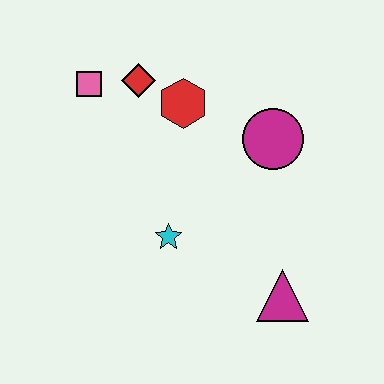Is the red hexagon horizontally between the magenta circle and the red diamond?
Yes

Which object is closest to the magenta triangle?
The cyan star is closest to the magenta triangle.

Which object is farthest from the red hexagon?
The magenta triangle is farthest from the red hexagon.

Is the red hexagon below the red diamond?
Yes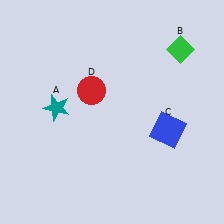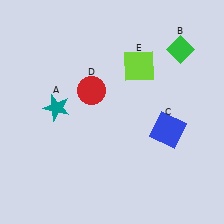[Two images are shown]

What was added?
A lime square (E) was added in Image 2.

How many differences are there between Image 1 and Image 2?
There is 1 difference between the two images.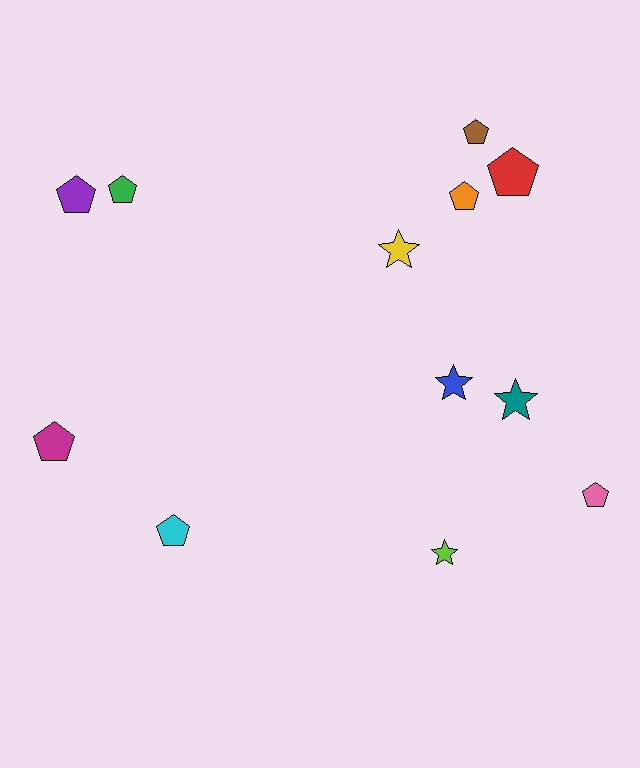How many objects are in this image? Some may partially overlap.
There are 12 objects.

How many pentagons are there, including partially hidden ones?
There are 8 pentagons.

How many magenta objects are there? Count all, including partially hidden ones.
There is 1 magenta object.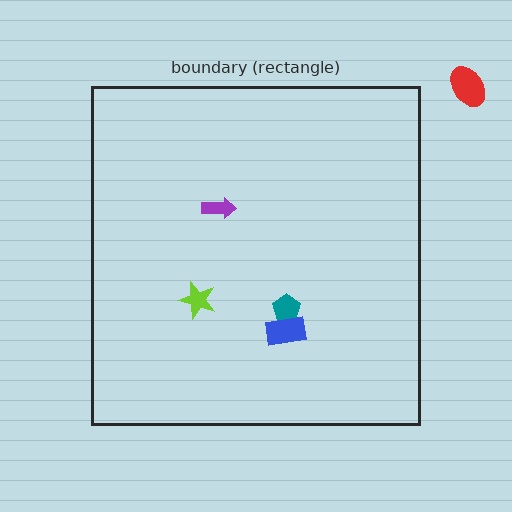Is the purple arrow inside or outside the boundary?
Inside.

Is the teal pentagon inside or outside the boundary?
Inside.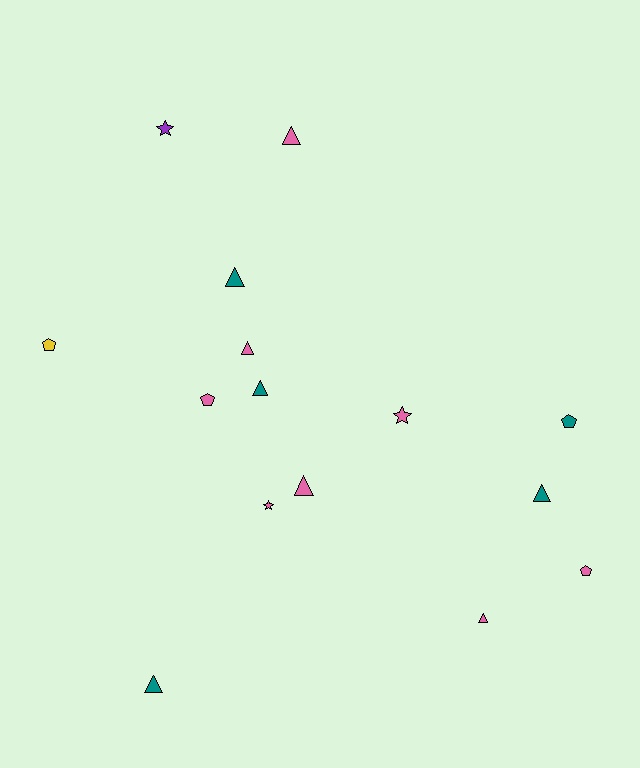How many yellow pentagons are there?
There is 1 yellow pentagon.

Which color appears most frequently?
Pink, with 8 objects.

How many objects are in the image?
There are 15 objects.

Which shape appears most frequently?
Triangle, with 8 objects.